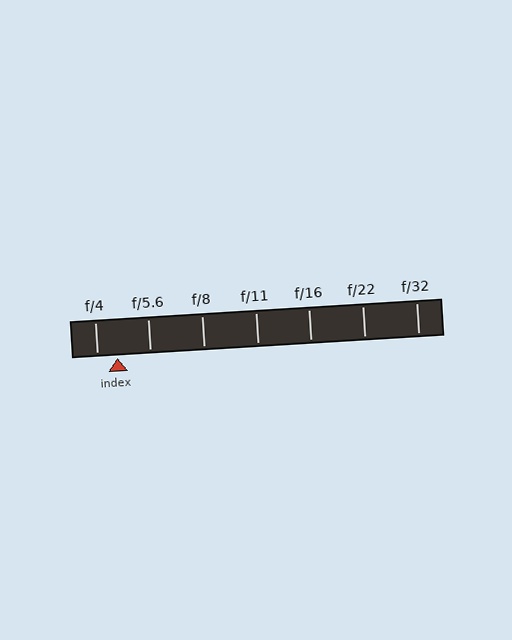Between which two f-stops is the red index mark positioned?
The index mark is between f/4 and f/5.6.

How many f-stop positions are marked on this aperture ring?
There are 7 f-stop positions marked.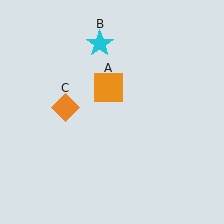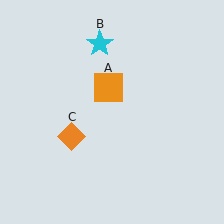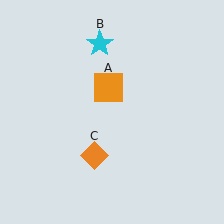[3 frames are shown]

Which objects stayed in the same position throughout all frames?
Orange square (object A) and cyan star (object B) remained stationary.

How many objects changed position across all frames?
1 object changed position: orange diamond (object C).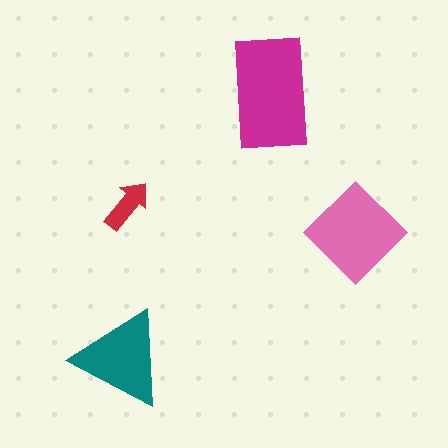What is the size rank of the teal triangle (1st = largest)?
3rd.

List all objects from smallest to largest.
The red arrow, the teal triangle, the pink diamond, the magenta rectangle.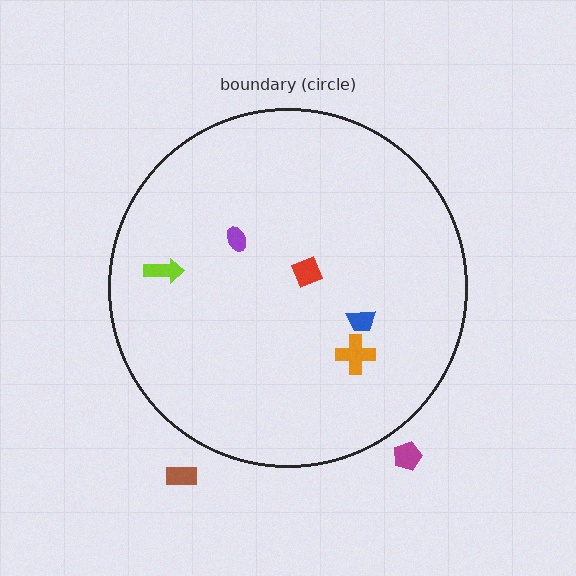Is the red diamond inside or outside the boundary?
Inside.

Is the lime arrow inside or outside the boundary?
Inside.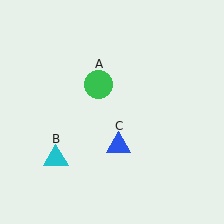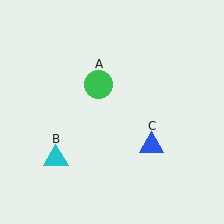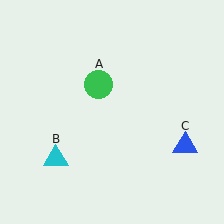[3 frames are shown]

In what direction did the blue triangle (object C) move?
The blue triangle (object C) moved right.